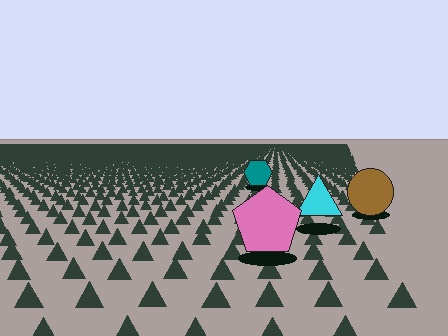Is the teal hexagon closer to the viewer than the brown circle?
No. The brown circle is closer — you can tell from the texture gradient: the ground texture is coarser near it.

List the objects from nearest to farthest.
From nearest to farthest: the pink pentagon, the cyan triangle, the brown circle, the teal hexagon.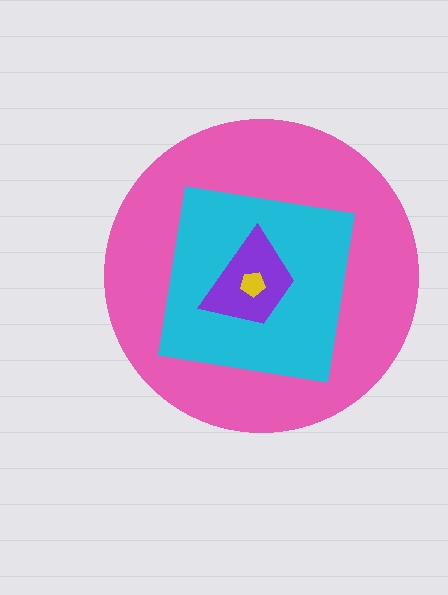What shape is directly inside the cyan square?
The purple trapezoid.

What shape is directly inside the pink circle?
The cyan square.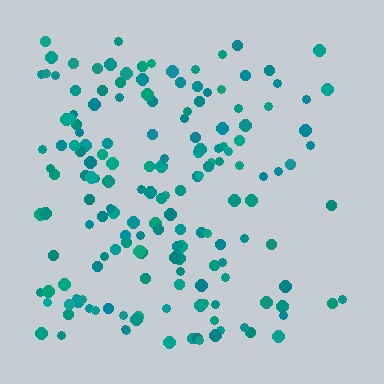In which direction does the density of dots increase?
From right to left, with the left side densest.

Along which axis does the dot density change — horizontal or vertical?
Horizontal.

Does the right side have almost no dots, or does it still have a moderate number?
Still a moderate number, just noticeably fewer than the left.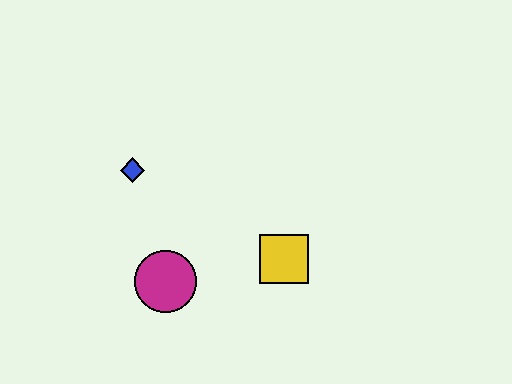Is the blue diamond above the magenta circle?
Yes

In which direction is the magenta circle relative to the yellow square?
The magenta circle is to the left of the yellow square.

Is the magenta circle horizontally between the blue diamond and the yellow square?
Yes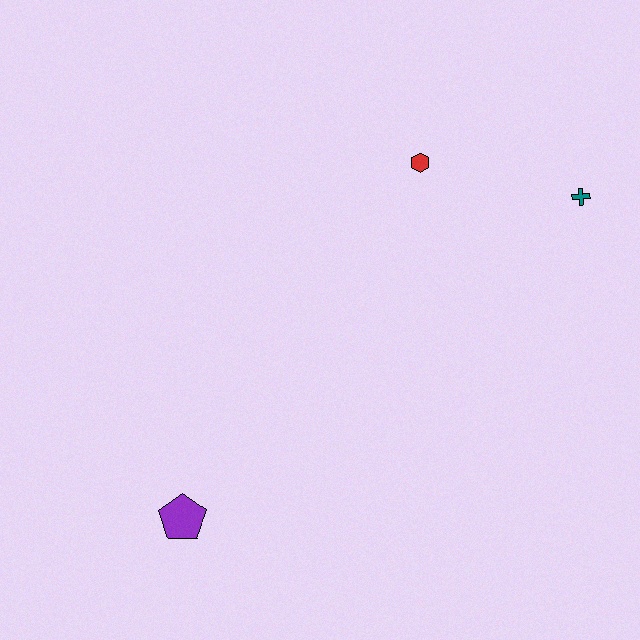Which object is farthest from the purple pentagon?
The teal cross is farthest from the purple pentagon.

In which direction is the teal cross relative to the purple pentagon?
The teal cross is to the right of the purple pentagon.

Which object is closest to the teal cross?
The red hexagon is closest to the teal cross.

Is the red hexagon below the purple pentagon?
No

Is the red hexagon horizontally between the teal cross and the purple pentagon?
Yes